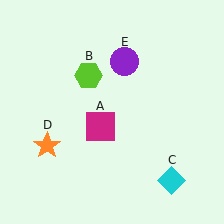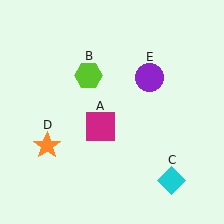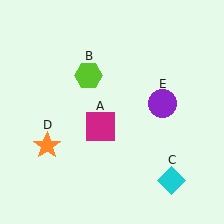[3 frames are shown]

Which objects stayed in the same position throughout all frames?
Magenta square (object A) and lime hexagon (object B) and cyan diamond (object C) and orange star (object D) remained stationary.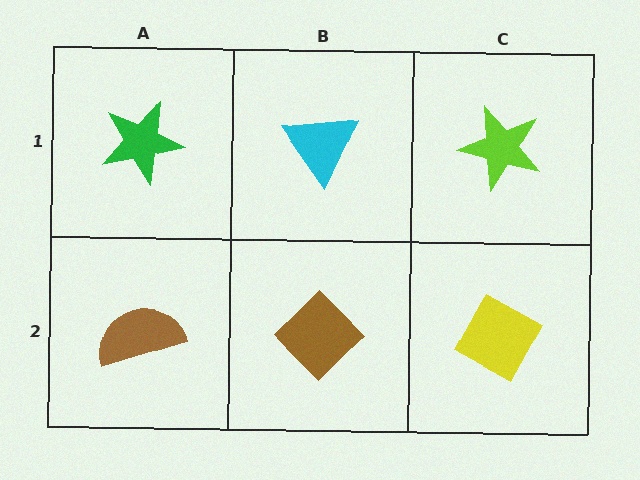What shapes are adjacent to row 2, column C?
A lime star (row 1, column C), a brown diamond (row 2, column B).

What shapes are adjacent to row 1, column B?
A brown diamond (row 2, column B), a green star (row 1, column A), a lime star (row 1, column C).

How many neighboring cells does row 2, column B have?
3.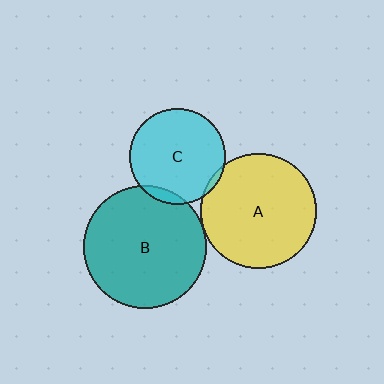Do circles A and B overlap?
Yes.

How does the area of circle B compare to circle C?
Approximately 1.6 times.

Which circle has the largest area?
Circle B (teal).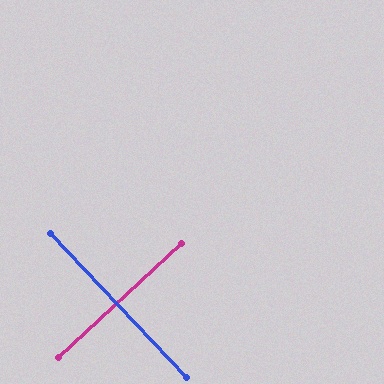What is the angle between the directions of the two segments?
Approximately 90 degrees.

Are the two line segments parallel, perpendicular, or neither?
Perpendicular — they meet at approximately 90°.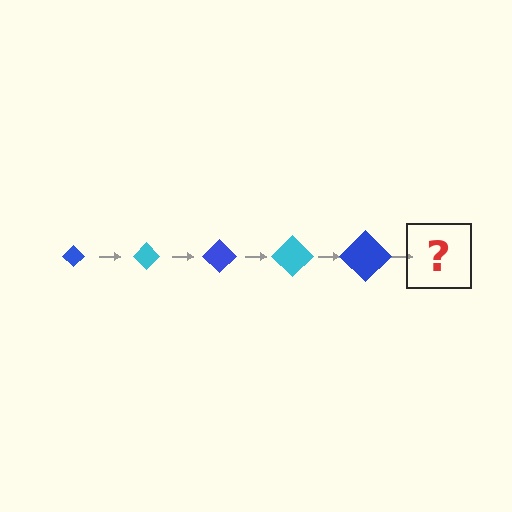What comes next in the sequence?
The next element should be a cyan diamond, larger than the previous one.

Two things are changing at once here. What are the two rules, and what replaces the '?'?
The two rules are that the diamond grows larger each step and the color cycles through blue and cyan. The '?' should be a cyan diamond, larger than the previous one.